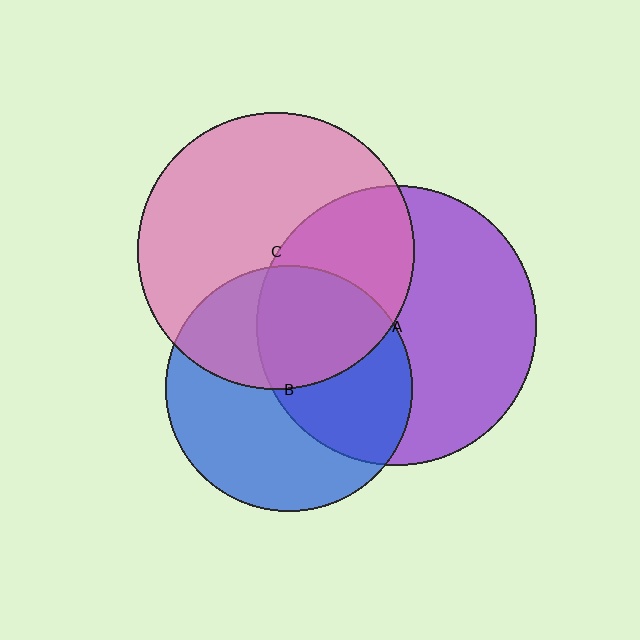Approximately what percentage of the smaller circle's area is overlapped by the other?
Approximately 40%.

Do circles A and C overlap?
Yes.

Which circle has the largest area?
Circle A (purple).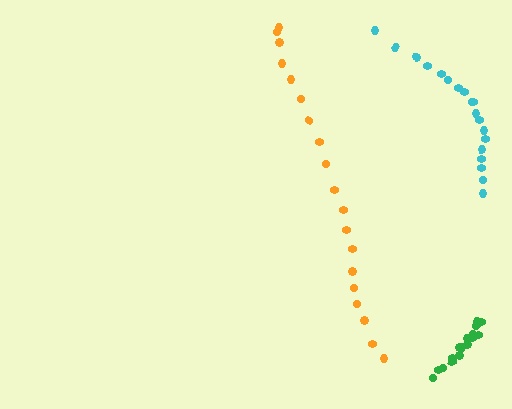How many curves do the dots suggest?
There are 3 distinct paths.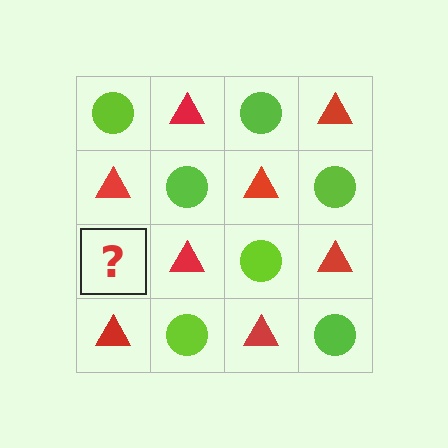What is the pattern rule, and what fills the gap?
The rule is that it alternates lime circle and red triangle in a checkerboard pattern. The gap should be filled with a lime circle.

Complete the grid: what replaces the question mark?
The question mark should be replaced with a lime circle.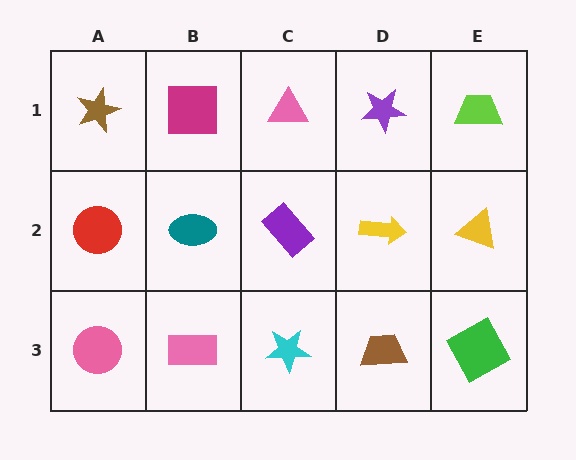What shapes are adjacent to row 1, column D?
A yellow arrow (row 2, column D), a pink triangle (row 1, column C), a lime trapezoid (row 1, column E).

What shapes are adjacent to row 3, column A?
A red circle (row 2, column A), a pink rectangle (row 3, column B).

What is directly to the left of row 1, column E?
A purple star.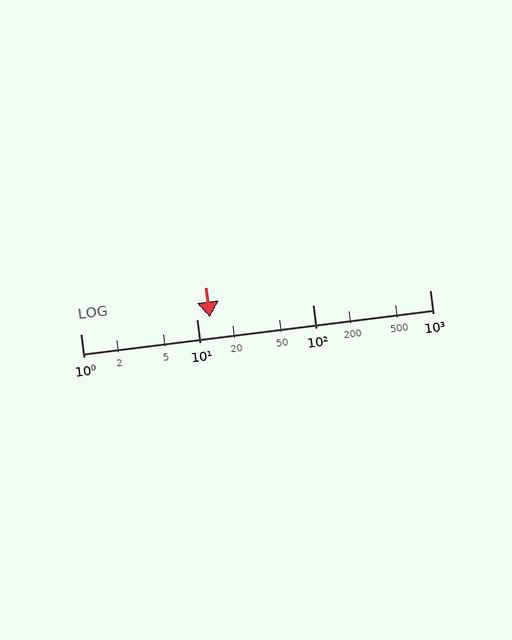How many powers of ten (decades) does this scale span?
The scale spans 3 decades, from 1 to 1000.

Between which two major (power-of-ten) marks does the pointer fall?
The pointer is between 10 and 100.